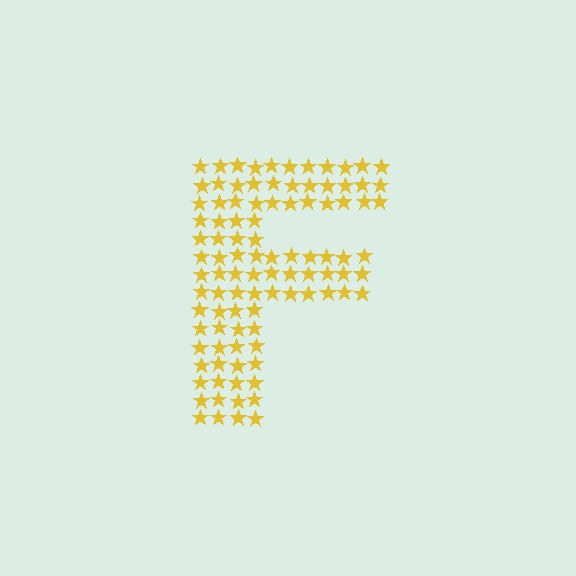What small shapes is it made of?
It is made of small stars.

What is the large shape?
The large shape is the letter F.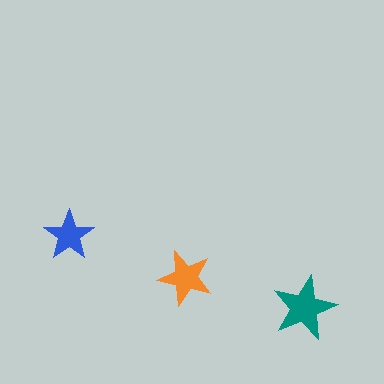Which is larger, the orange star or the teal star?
The teal one.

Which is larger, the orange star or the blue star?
The orange one.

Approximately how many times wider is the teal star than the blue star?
About 1.5 times wider.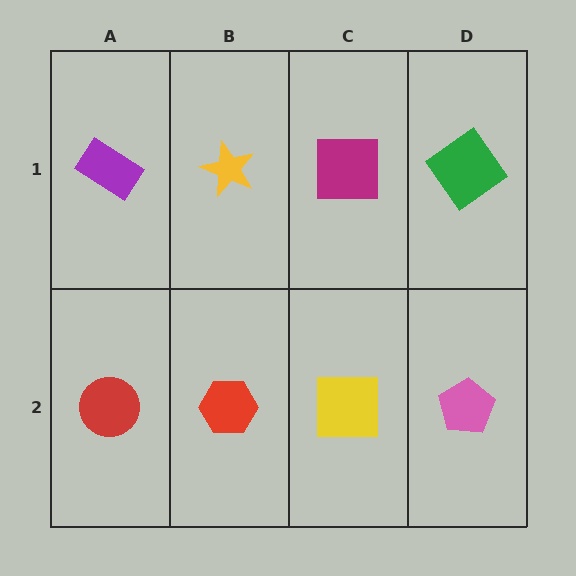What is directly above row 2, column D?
A green diamond.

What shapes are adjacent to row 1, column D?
A pink pentagon (row 2, column D), a magenta square (row 1, column C).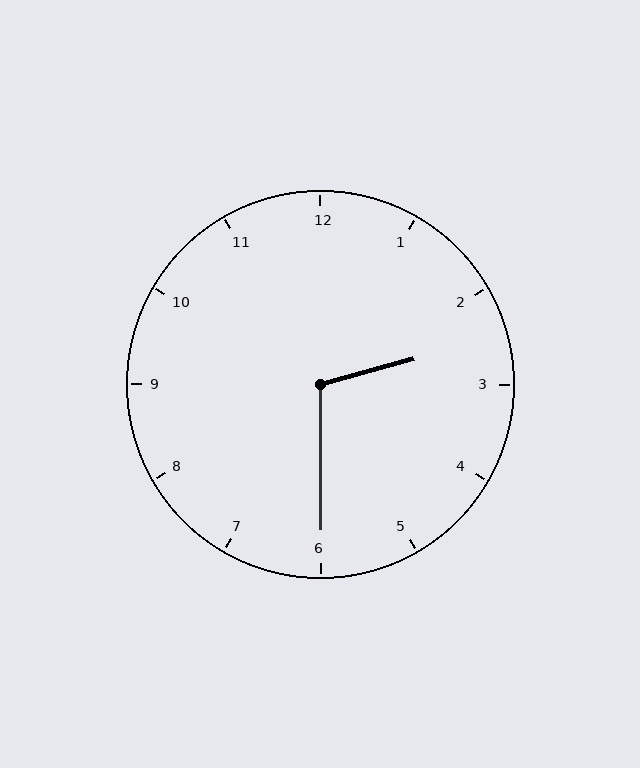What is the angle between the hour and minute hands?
Approximately 105 degrees.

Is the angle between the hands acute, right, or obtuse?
It is obtuse.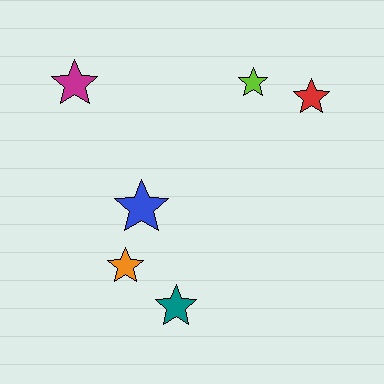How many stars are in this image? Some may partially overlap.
There are 6 stars.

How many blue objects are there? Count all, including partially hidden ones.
There is 1 blue object.